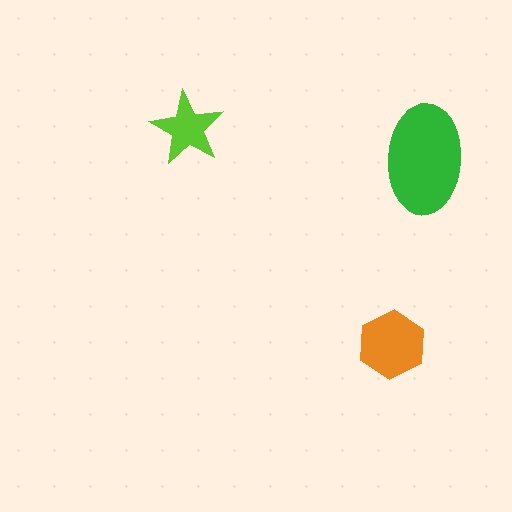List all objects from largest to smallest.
The green ellipse, the orange hexagon, the lime star.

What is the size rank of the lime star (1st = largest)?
3rd.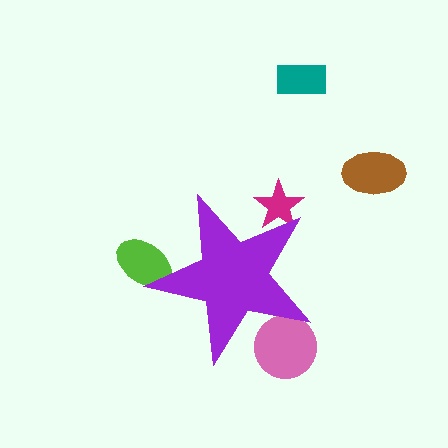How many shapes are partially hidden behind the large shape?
3 shapes are partially hidden.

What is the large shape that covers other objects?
A purple star.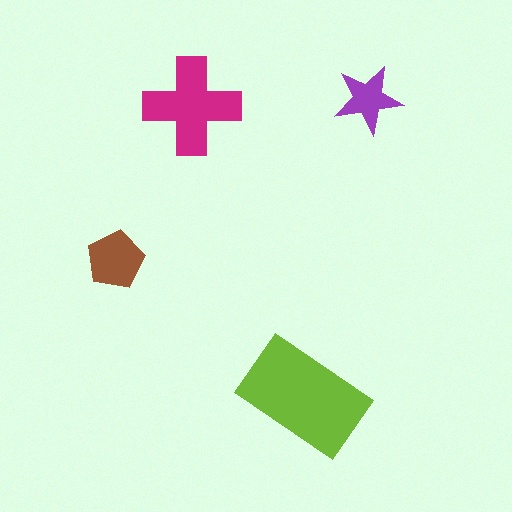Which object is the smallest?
The purple star.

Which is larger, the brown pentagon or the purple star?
The brown pentagon.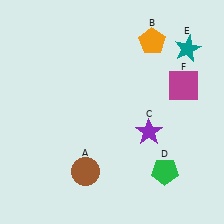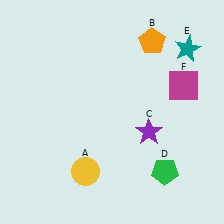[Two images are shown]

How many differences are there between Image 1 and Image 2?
There is 1 difference between the two images.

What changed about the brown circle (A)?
In Image 1, A is brown. In Image 2, it changed to yellow.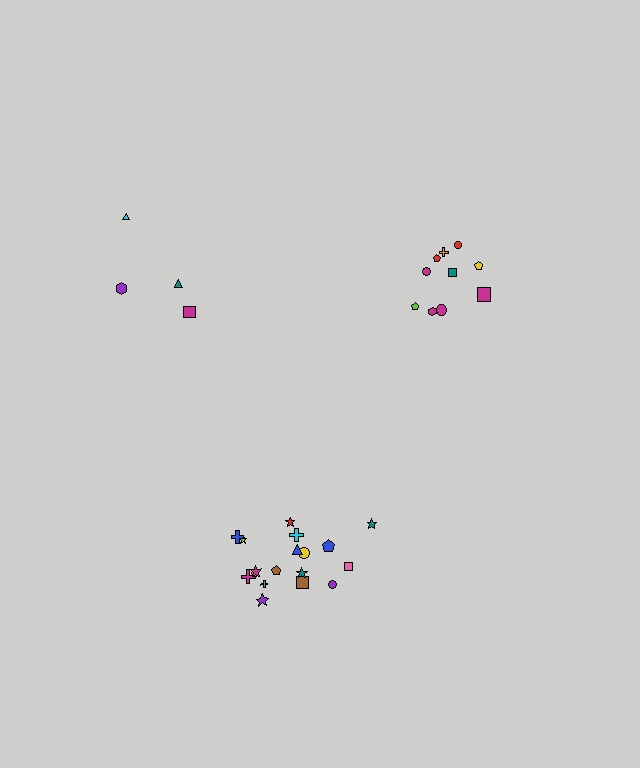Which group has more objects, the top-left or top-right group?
The top-right group.